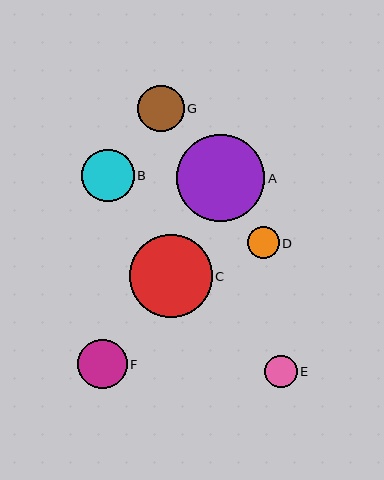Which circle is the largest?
Circle A is the largest with a size of approximately 88 pixels.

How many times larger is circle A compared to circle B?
Circle A is approximately 1.7 times the size of circle B.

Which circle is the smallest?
Circle D is the smallest with a size of approximately 32 pixels.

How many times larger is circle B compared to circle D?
Circle B is approximately 1.7 times the size of circle D.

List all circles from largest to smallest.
From largest to smallest: A, C, B, F, G, E, D.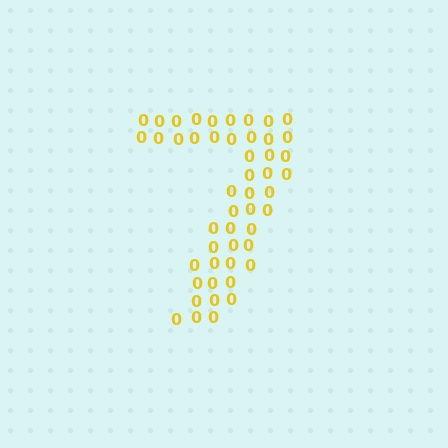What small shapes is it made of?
It is made of small digit 0's.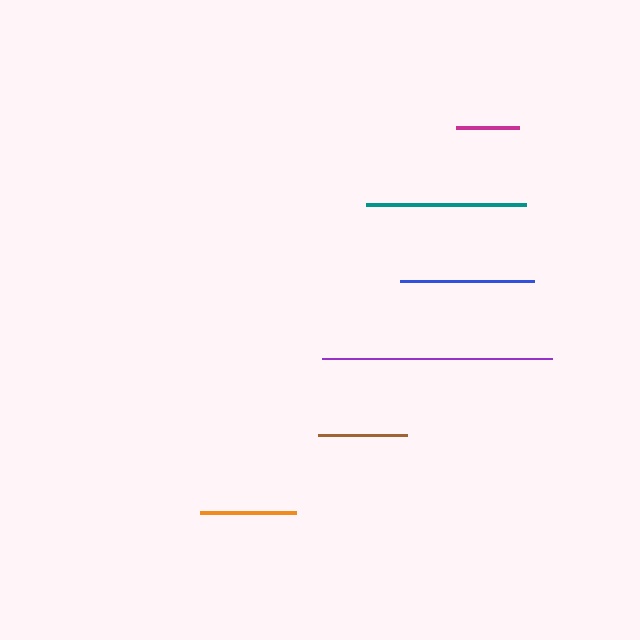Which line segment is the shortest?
The magenta line is the shortest at approximately 63 pixels.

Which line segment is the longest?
The purple line is the longest at approximately 229 pixels.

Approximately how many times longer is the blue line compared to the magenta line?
The blue line is approximately 2.1 times the length of the magenta line.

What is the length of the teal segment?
The teal segment is approximately 160 pixels long.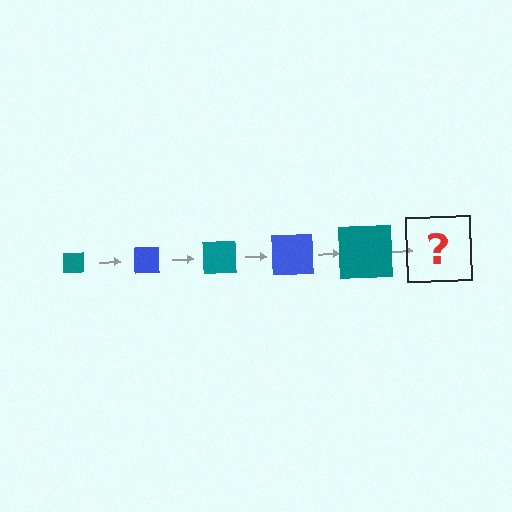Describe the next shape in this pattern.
It should be a blue square, larger than the previous one.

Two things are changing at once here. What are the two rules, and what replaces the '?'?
The two rules are that the square grows larger each step and the color cycles through teal and blue. The '?' should be a blue square, larger than the previous one.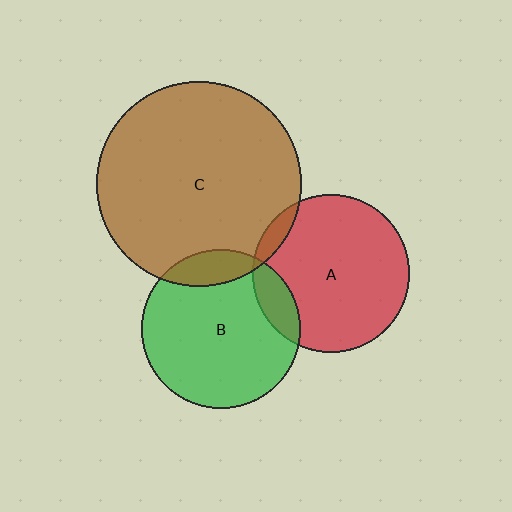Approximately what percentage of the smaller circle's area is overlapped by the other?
Approximately 10%.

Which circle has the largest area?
Circle C (brown).